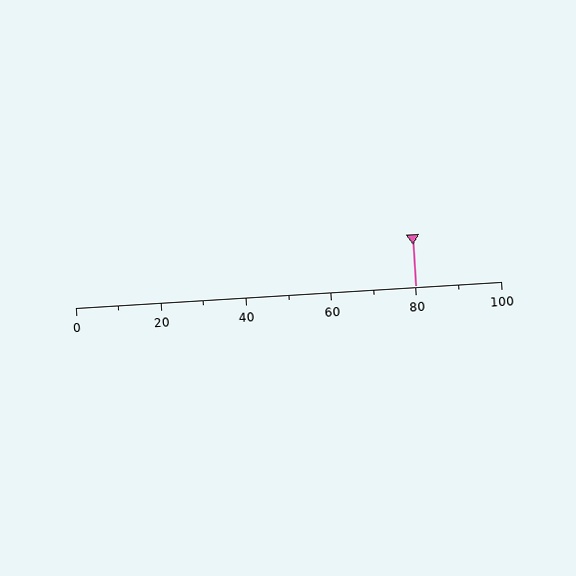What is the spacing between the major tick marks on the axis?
The major ticks are spaced 20 apart.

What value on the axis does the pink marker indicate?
The marker indicates approximately 80.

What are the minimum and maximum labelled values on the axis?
The axis runs from 0 to 100.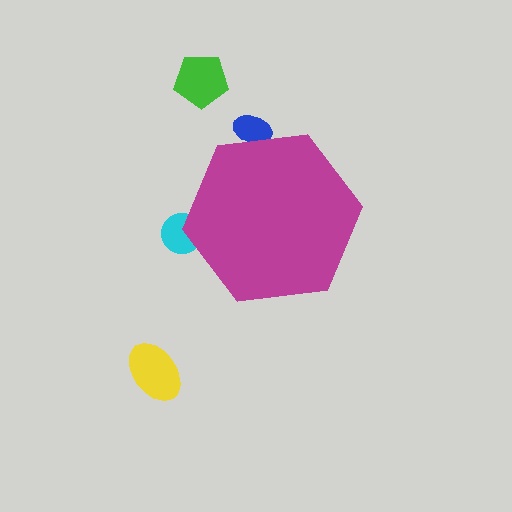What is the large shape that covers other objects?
A magenta hexagon.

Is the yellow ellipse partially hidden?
No, the yellow ellipse is fully visible.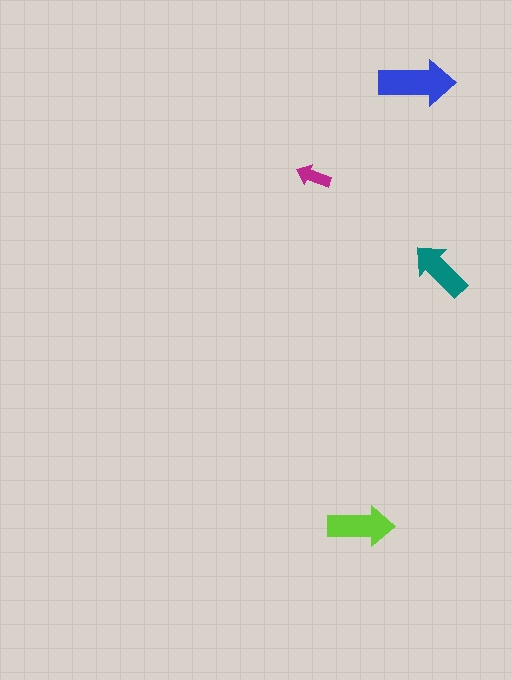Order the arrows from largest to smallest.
the blue one, the lime one, the teal one, the magenta one.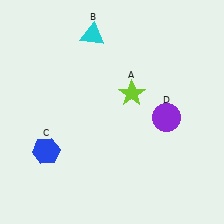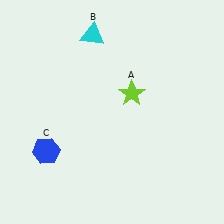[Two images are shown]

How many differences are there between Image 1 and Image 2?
There is 1 difference between the two images.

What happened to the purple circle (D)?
The purple circle (D) was removed in Image 2. It was in the bottom-right area of Image 1.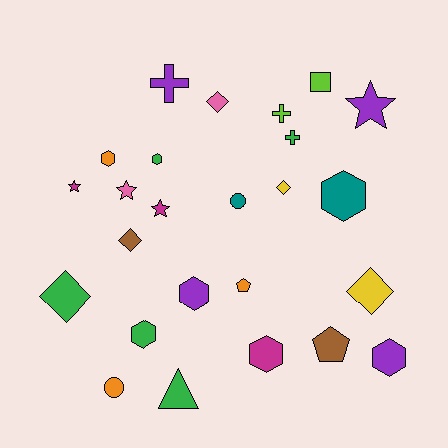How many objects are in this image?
There are 25 objects.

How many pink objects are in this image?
There are 2 pink objects.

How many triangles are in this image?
There is 1 triangle.